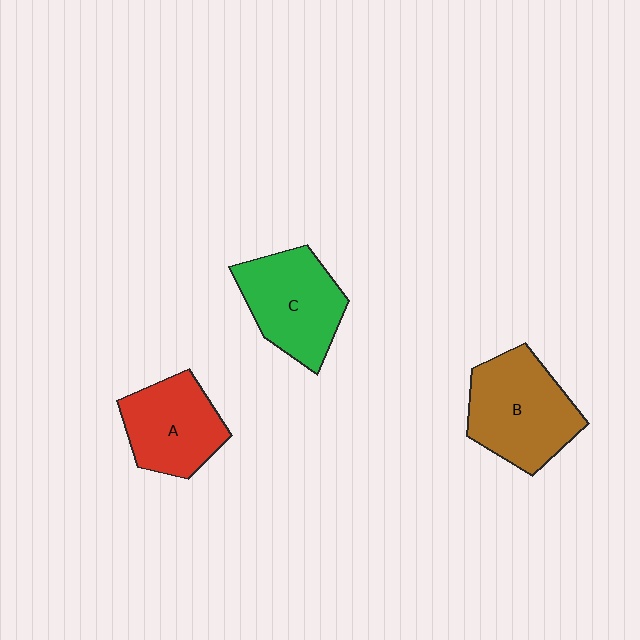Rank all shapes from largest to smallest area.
From largest to smallest: B (brown), C (green), A (red).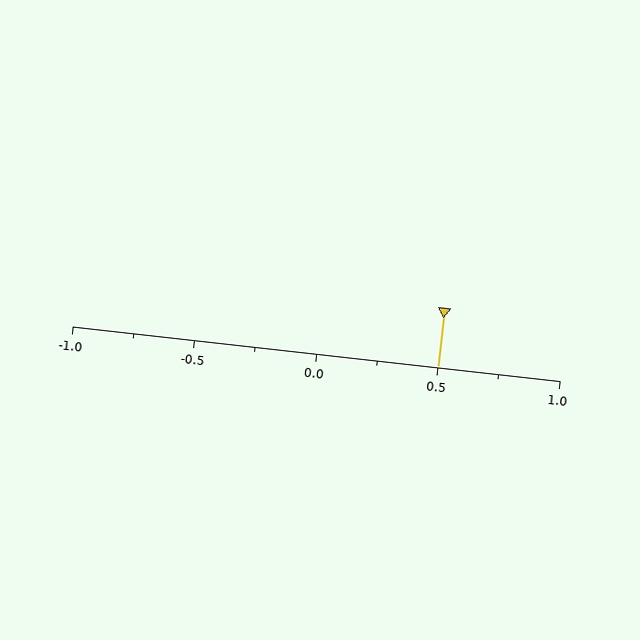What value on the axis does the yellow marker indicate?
The marker indicates approximately 0.5.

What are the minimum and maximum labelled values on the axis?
The axis runs from -1.0 to 1.0.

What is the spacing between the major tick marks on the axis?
The major ticks are spaced 0.5 apart.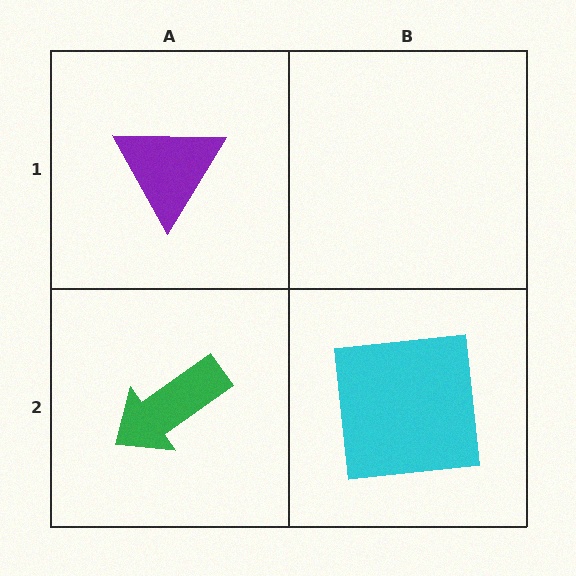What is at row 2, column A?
A green arrow.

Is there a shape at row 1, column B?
No, that cell is empty.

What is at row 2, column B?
A cyan square.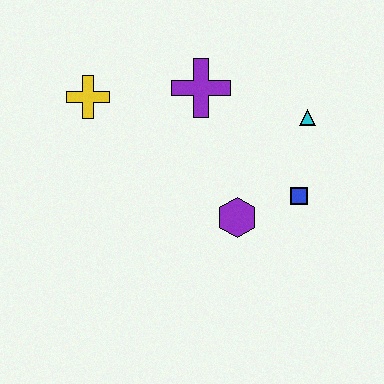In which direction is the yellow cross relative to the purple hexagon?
The yellow cross is to the left of the purple hexagon.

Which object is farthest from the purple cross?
The blue square is farthest from the purple cross.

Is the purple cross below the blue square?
No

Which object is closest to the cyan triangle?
The blue square is closest to the cyan triangle.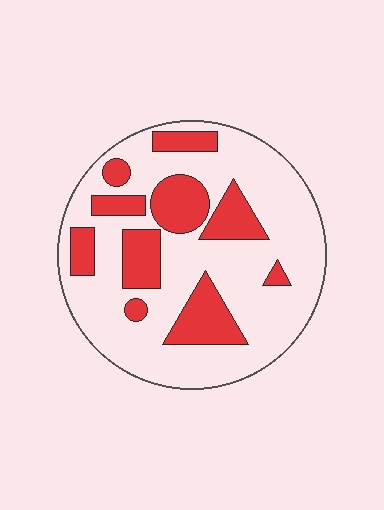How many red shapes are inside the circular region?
10.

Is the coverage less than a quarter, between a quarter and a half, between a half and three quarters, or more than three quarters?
Between a quarter and a half.